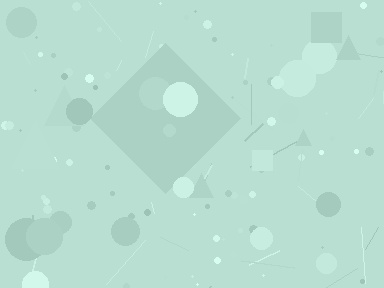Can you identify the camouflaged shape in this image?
The camouflaged shape is a diamond.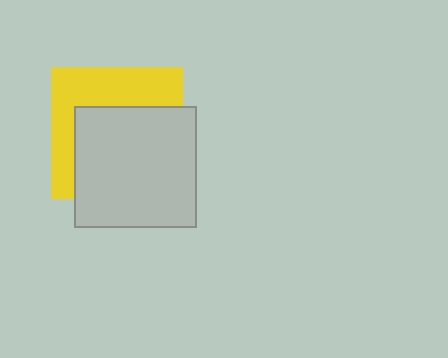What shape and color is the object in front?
The object in front is a light gray square.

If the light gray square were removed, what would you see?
You would see the complete yellow square.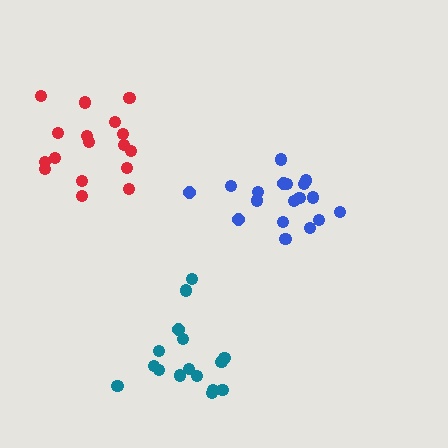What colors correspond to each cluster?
The clusters are colored: blue, red, teal.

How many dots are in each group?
Group 1: 19 dots, Group 2: 17 dots, Group 3: 16 dots (52 total).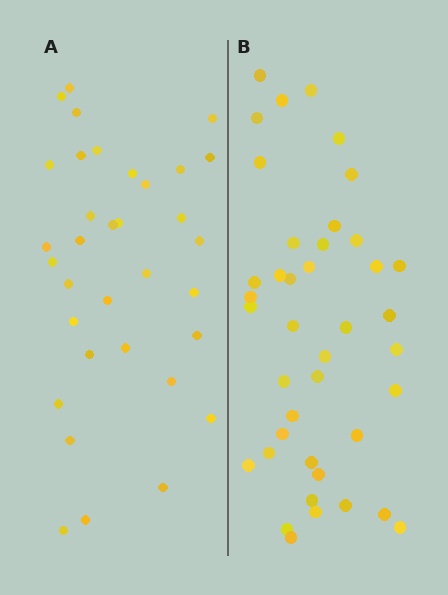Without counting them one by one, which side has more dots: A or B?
Region B (the right region) has more dots.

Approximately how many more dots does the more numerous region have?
Region B has roughly 8 or so more dots than region A.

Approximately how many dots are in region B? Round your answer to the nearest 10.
About 40 dots. (The exact count is 41, which rounds to 40.)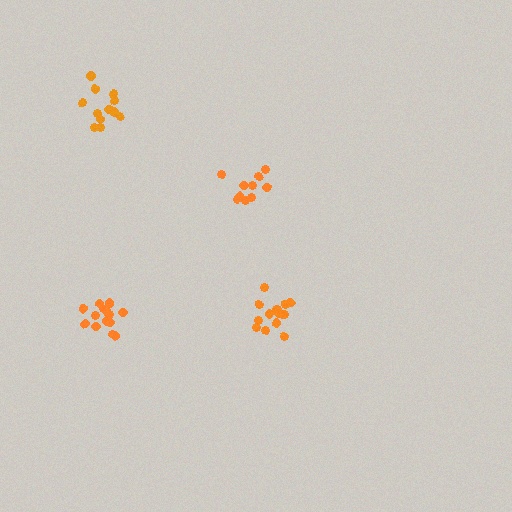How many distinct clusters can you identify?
There are 4 distinct clusters.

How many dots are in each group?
Group 1: 10 dots, Group 2: 15 dots, Group 3: 15 dots, Group 4: 12 dots (52 total).